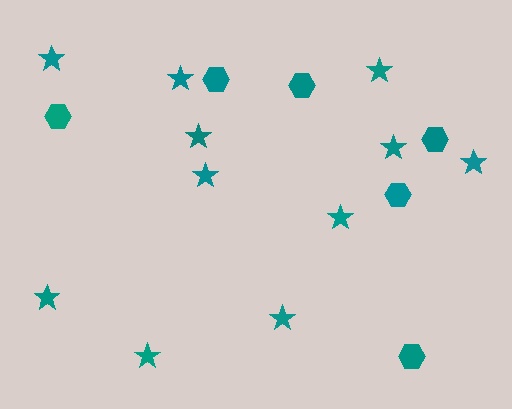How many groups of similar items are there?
There are 2 groups: one group of hexagons (6) and one group of stars (11).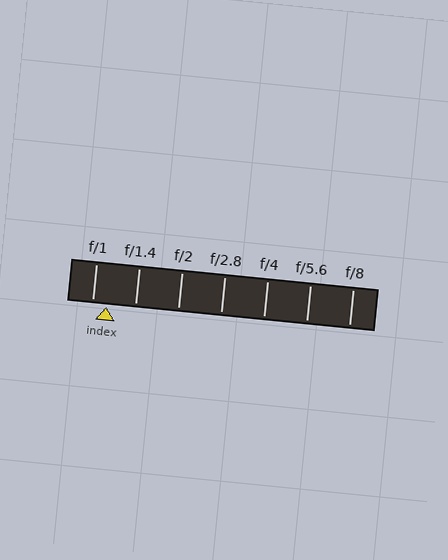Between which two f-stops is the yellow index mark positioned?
The index mark is between f/1 and f/1.4.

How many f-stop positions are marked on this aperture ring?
There are 7 f-stop positions marked.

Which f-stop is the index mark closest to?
The index mark is closest to f/1.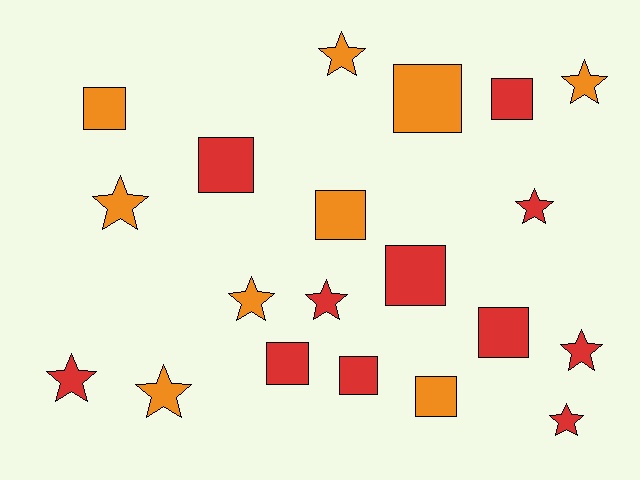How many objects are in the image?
There are 20 objects.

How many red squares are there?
There are 6 red squares.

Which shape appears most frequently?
Star, with 10 objects.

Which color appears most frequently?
Red, with 11 objects.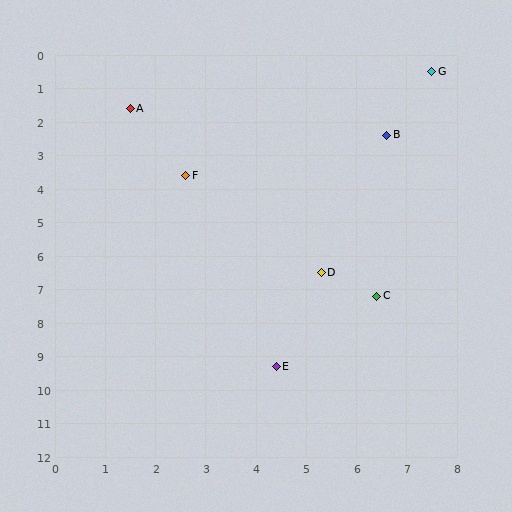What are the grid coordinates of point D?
Point D is at approximately (5.3, 6.5).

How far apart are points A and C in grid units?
Points A and C are about 7.4 grid units apart.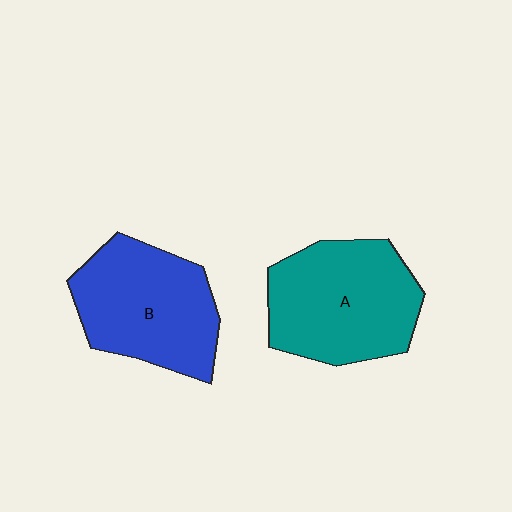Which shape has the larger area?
Shape A (teal).